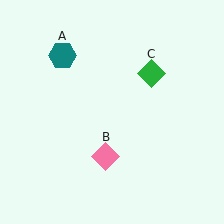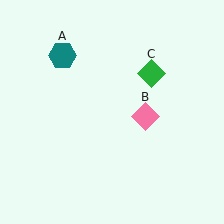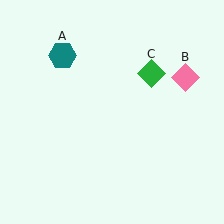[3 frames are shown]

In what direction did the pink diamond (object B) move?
The pink diamond (object B) moved up and to the right.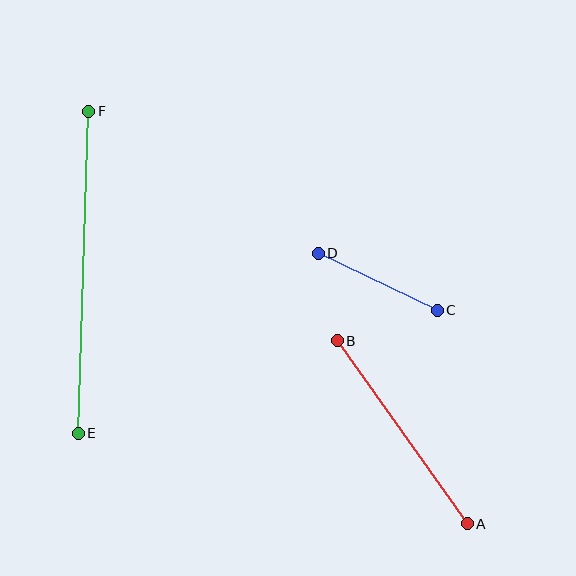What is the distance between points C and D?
The distance is approximately 132 pixels.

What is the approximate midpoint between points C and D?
The midpoint is at approximately (378, 282) pixels.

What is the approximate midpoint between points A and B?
The midpoint is at approximately (402, 432) pixels.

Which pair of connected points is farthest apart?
Points E and F are farthest apart.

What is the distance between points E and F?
The distance is approximately 322 pixels.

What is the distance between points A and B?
The distance is approximately 225 pixels.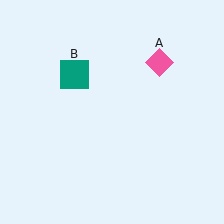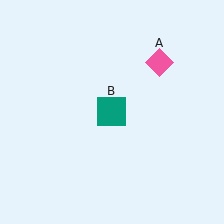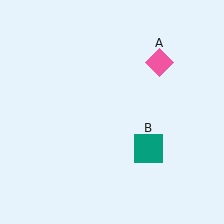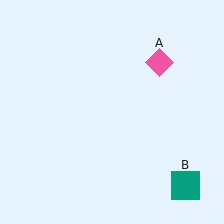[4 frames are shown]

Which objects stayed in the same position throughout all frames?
Pink diamond (object A) remained stationary.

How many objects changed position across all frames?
1 object changed position: teal square (object B).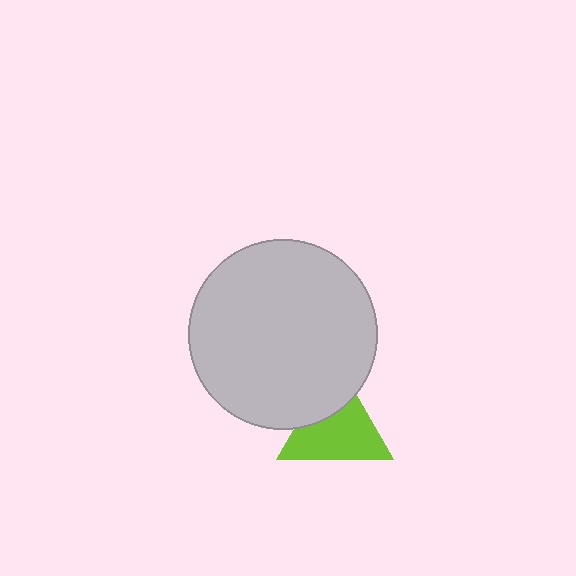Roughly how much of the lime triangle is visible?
Most of it is visible (roughly 69%).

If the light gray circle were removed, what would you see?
You would see the complete lime triangle.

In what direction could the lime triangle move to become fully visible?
The lime triangle could move down. That would shift it out from behind the light gray circle entirely.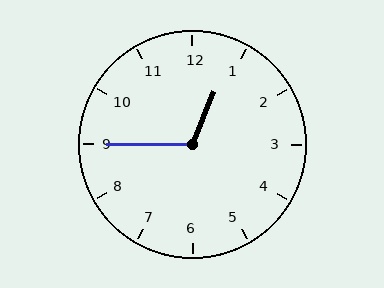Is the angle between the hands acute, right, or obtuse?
It is obtuse.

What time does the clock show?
12:45.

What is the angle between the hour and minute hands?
Approximately 112 degrees.